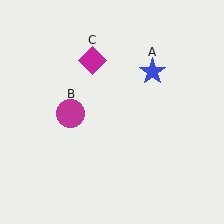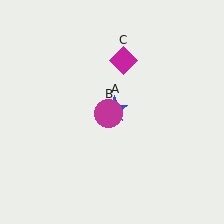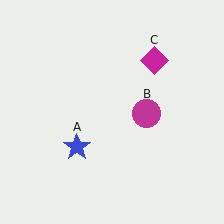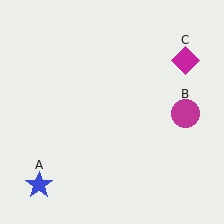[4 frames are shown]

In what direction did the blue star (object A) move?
The blue star (object A) moved down and to the left.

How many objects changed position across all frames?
3 objects changed position: blue star (object A), magenta circle (object B), magenta diamond (object C).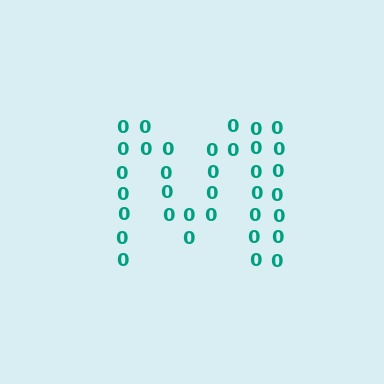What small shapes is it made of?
It is made of small digit 0's.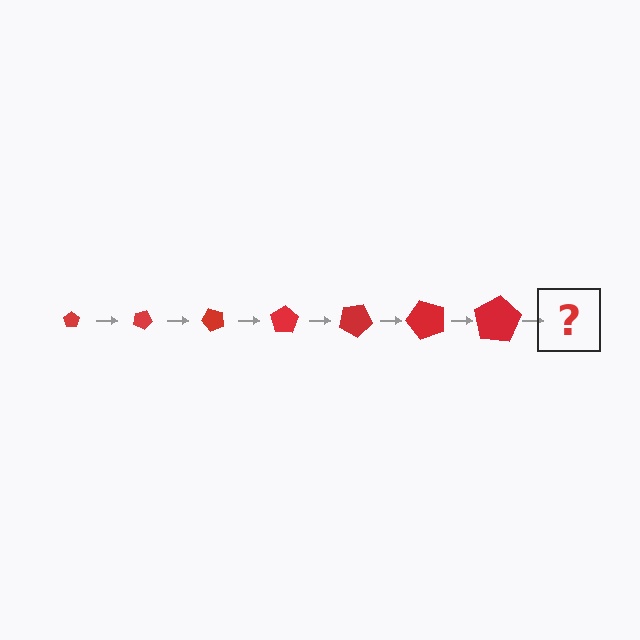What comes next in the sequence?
The next element should be a pentagon, larger than the previous one and rotated 175 degrees from the start.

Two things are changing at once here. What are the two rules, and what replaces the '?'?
The two rules are that the pentagon grows larger each step and it rotates 25 degrees each step. The '?' should be a pentagon, larger than the previous one and rotated 175 degrees from the start.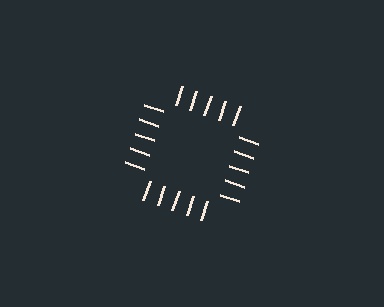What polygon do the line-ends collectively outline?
An illusory square — the line segments terminate on its edges but no continuous stroke is drawn.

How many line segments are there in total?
20 — 5 along each of the 4 edges.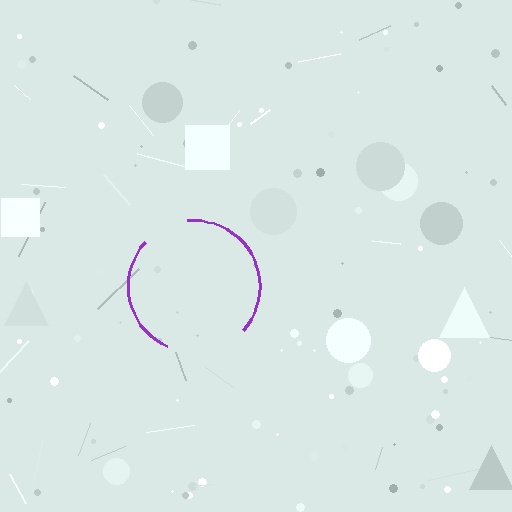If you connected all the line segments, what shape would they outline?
They would outline a circle.